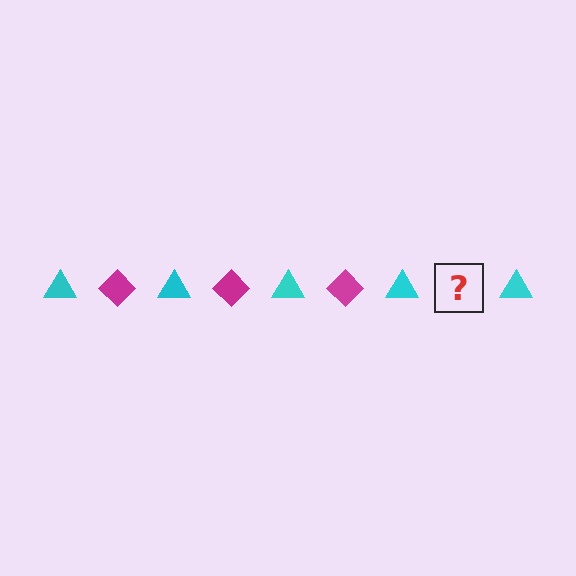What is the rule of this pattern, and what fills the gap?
The rule is that the pattern alternates between cyan triangle and magenta diamond. The gap should be filled with a magenta diamond.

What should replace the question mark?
The question mark should be replaced with a magenta diamond.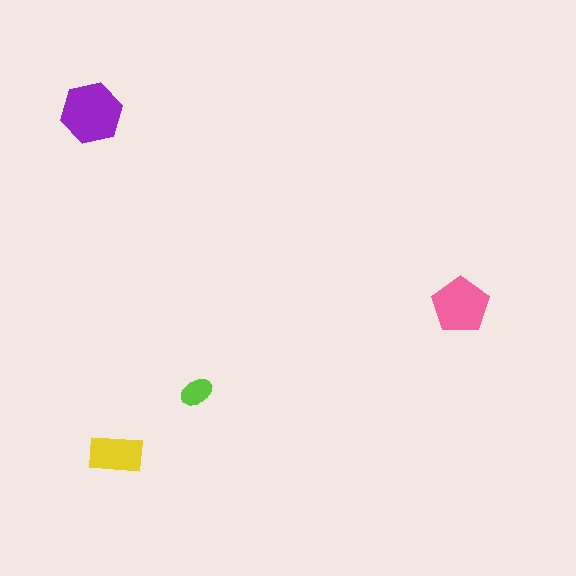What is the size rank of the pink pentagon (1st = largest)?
2nd.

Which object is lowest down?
The yellow rectangle is bottommost.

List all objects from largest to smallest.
The purple hexagon, the pink pentagon, the yellow rectangle, the lime ellipse.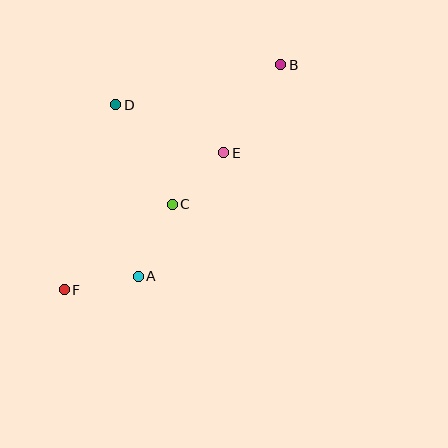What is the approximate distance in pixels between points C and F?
The distance between C and F is approximately 138 pixels.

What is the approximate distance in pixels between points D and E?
The distance between D and E is approximately 118 pixels.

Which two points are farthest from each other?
Points B and F are farthest from each other.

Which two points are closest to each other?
Points C and E are closest to each other.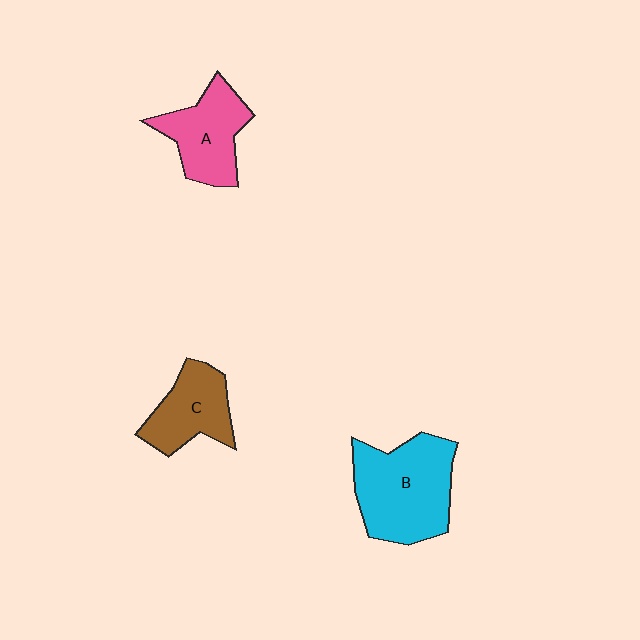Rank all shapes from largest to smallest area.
From largest to smallest: B (cyan), A (pink), C (brown).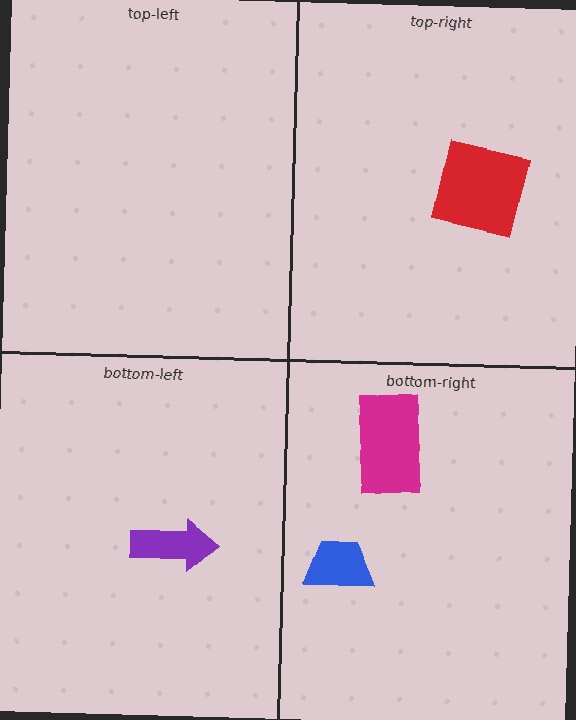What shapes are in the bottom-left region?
The purple arrow.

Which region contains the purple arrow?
The bottom-left region.